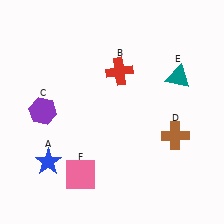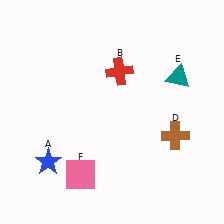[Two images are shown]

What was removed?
The purple hexagon (C) was removed in Image 2.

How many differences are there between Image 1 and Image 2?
There is 1 difference between the two images.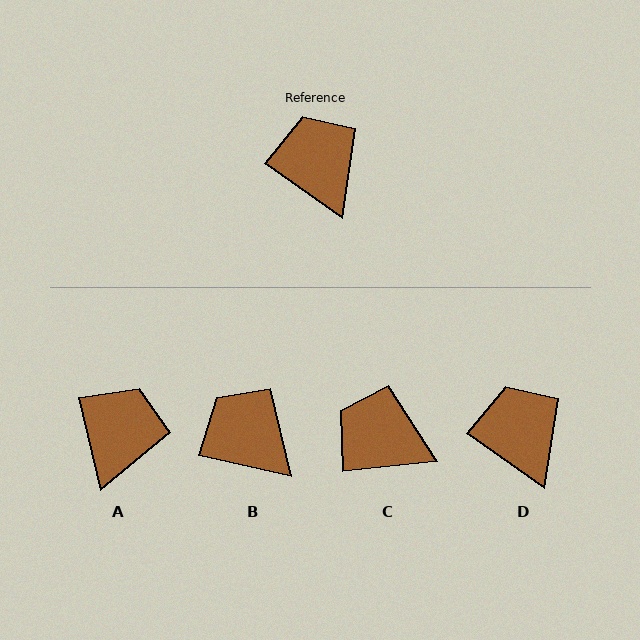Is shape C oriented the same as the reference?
No, it is off by about 41 degrees.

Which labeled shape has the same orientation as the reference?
D.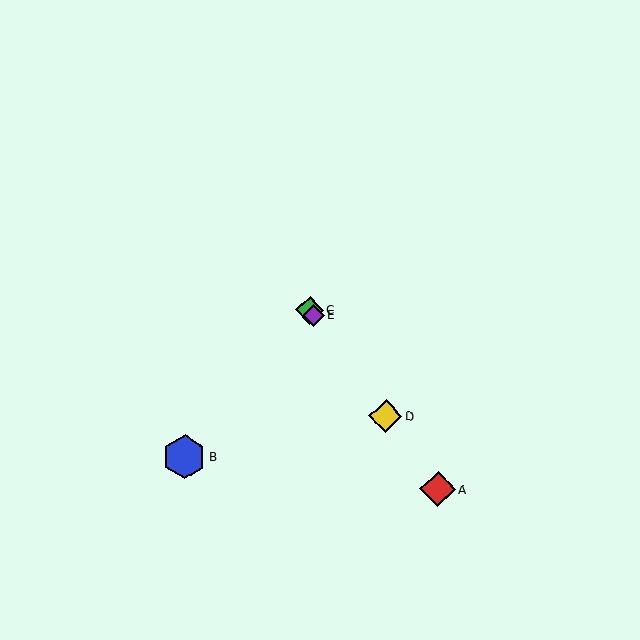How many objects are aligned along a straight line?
4 objects (A, C, D, E) are aligned along a straight line.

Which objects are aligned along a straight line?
Objects A, C, D, E are aligned along a straight line.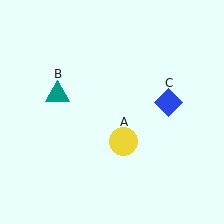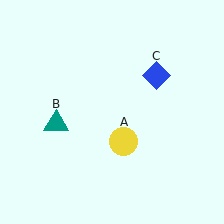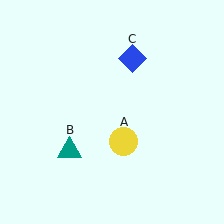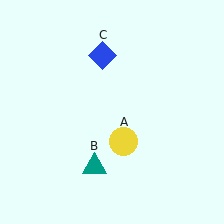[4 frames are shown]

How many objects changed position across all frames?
2 objects changed position: teal triangle (object B), blue diamond (object C).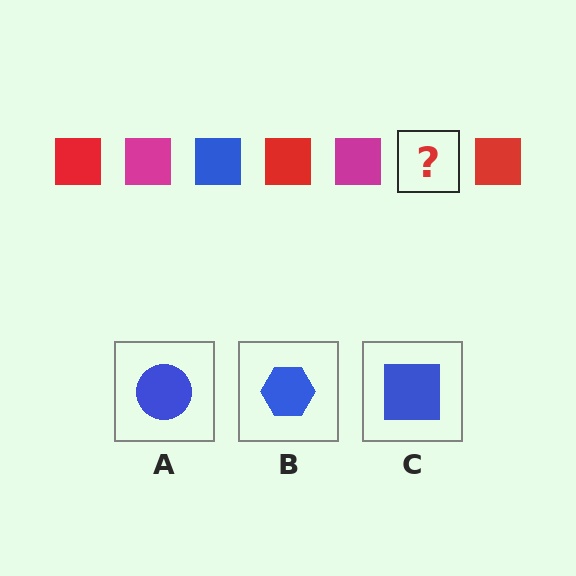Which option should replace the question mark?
Option C.